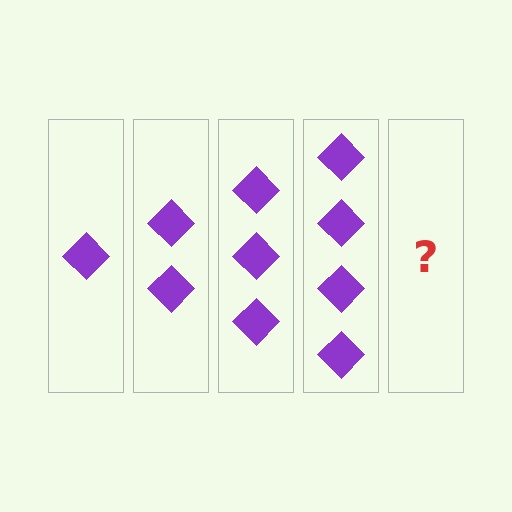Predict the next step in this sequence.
The next step is 5 diamonds.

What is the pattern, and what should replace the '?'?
The pattern is that each step adds one more diamond. The '?' should be 5 diamonds.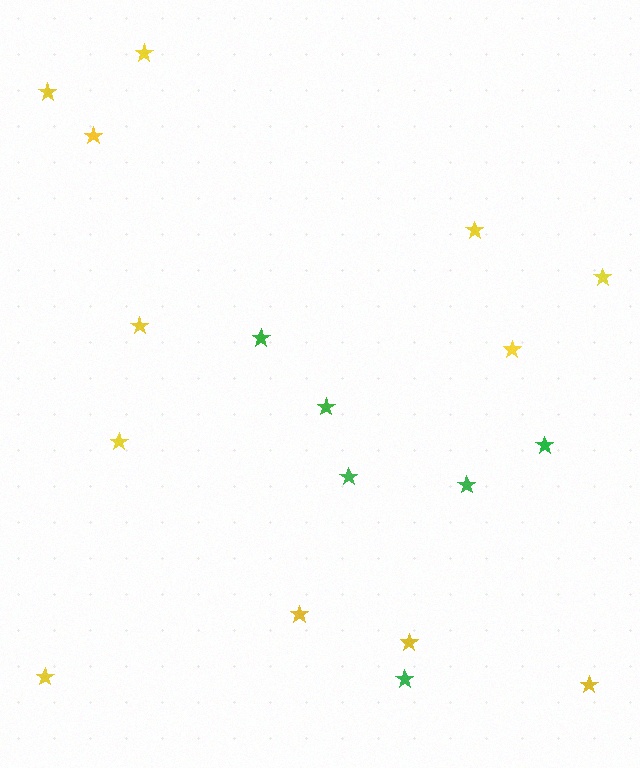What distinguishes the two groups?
There are 2 groups: one group of green stars (6) and one group of yellow stars (12).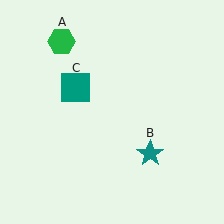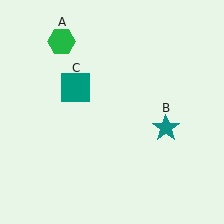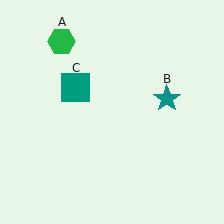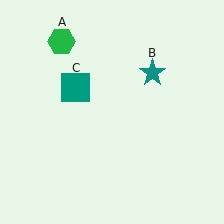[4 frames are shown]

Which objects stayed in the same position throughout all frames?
Green hexagon (object A) and teal square (object C) remained stationary.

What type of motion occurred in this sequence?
The teal star (object B) rotated counterclockwise around the center of the scene.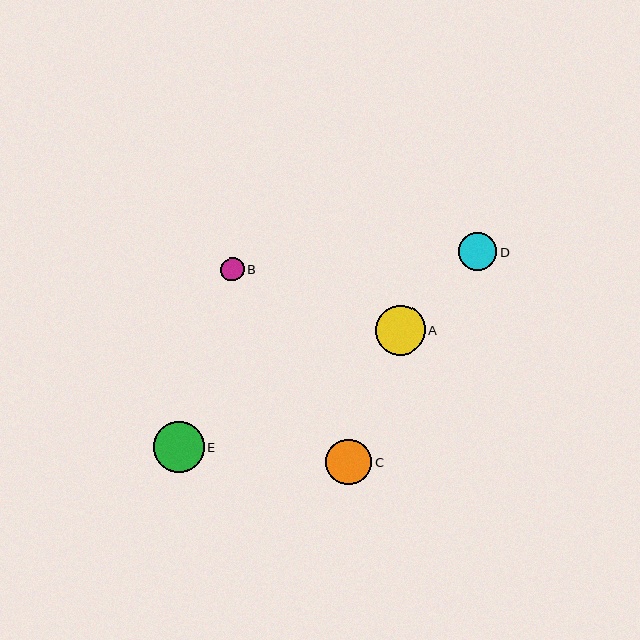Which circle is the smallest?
Circle B is the smallest with a size of approximately 23 pixels.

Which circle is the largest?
Circle E is the largest with a size of approximately 51 pixels.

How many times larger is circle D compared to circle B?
Circle D is approximately 1.6 times the size of circle B.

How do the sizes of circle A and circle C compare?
Circle A and circle C are approximately the same size.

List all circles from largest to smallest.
From largest to smallest: E, A, C, D, B.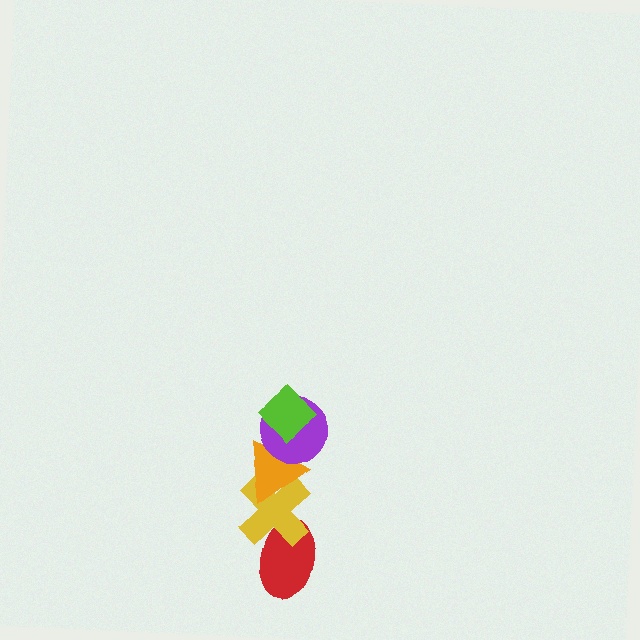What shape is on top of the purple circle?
The lime diamond is on top of the purple circle.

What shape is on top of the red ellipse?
The yellow cross is on top of the red ellipse.